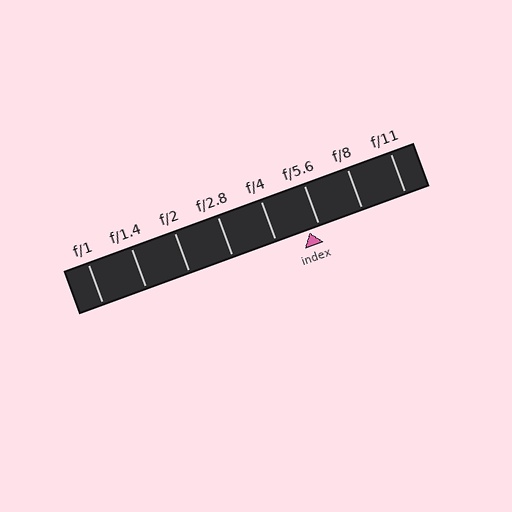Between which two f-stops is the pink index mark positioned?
The index mark is between f/4 and f/5.6.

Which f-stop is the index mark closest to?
The index mark is closest to f/5.6.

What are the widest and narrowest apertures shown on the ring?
The widest aperture shown is f/1 and the narrowest is f/11.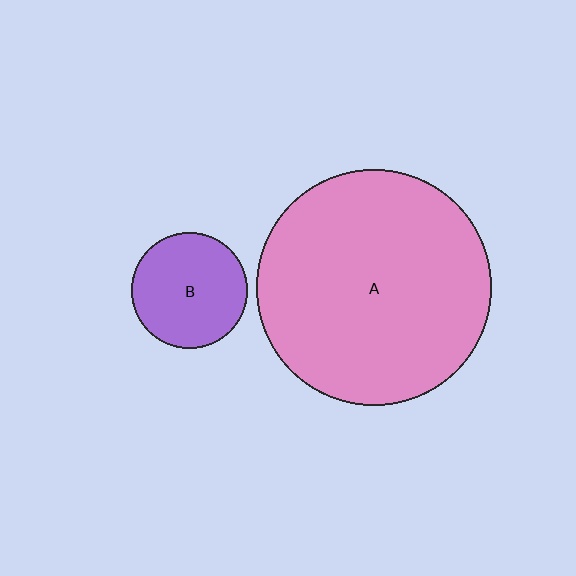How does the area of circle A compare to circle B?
Approximately 4.1 times.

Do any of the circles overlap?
No, none of the circles overlap.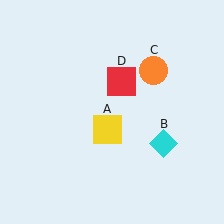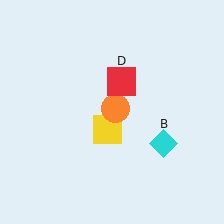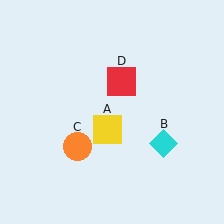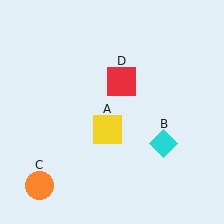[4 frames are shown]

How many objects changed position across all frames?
1 object changed position: orange circle (object C).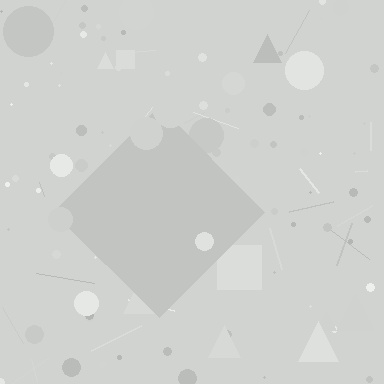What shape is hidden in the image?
A diamond is hidden in the image.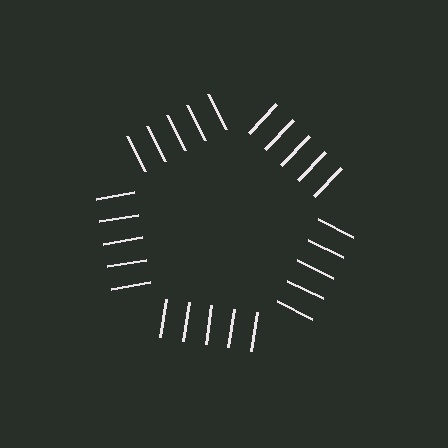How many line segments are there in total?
25 — 5 along each of the 5 edges.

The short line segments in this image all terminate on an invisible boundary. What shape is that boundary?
An illusory pentagon — the line segments terminate on its edges but no continuous stroke is drawn.